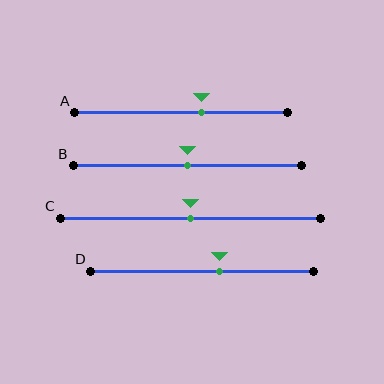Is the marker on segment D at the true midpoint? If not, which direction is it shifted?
No, the marker on segment D is shifted to the right by about 8% of the segment length.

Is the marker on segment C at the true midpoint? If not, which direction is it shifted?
Yes, the marker on segment C is at the true midpoint.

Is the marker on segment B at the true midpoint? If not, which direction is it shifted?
Yes, the marker on segment B is at the true midpoint.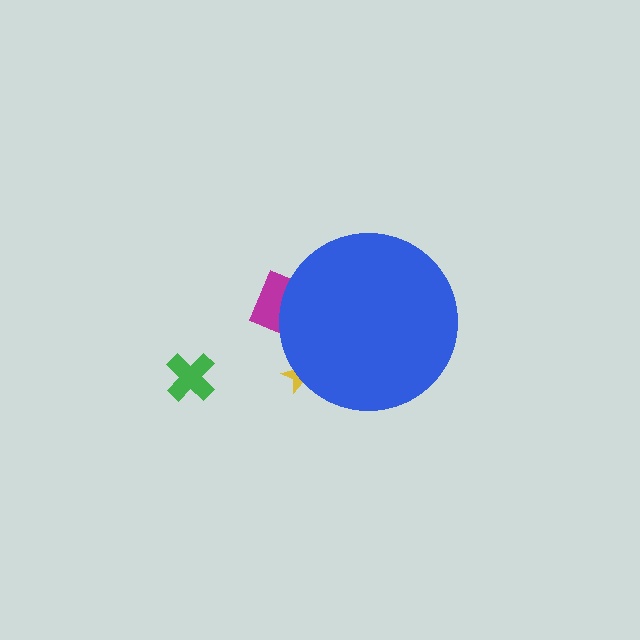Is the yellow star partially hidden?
Yes, the yellow star is partially hidden behind the blue circle.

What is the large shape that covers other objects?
A blue circle.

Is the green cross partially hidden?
No, the green cross is fully visible.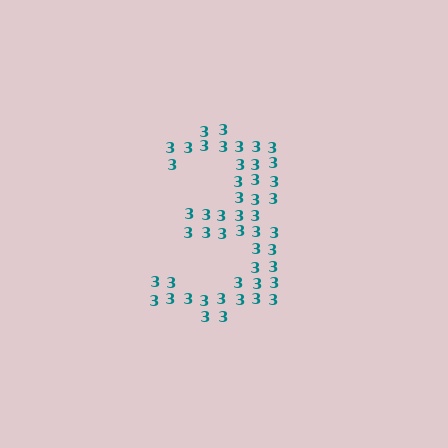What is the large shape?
The large shape is the digit 3.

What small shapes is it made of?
It is made of small digit 3's.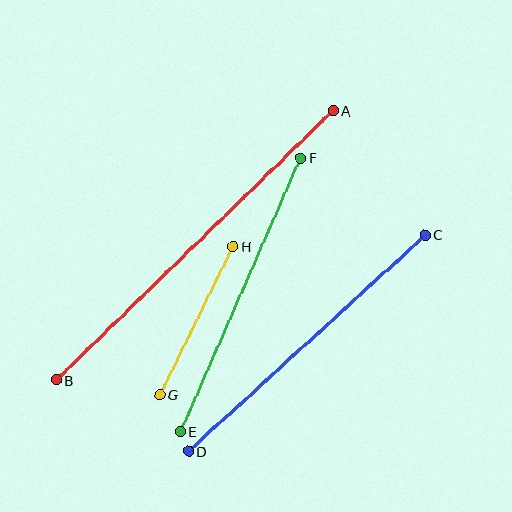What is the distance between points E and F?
The distance is approximately 298 pixels.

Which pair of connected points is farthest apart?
Points A and B are farthest apart.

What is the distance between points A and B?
The distance is approximately 386 pixels.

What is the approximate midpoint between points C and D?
The midpoint is at approximately (307, 343) pixels.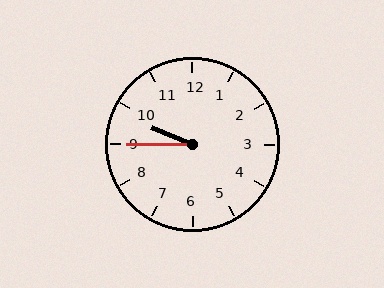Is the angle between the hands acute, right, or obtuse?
It is acute.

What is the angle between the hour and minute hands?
Approximately 22 degrees.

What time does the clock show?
9:45.